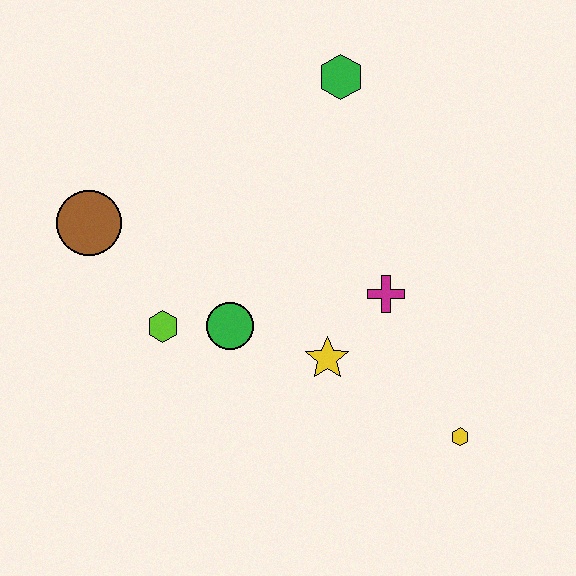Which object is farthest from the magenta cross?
The brown circle is farthest from the magenta cross.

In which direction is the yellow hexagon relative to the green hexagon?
The yellow hexagon is below the green hexagon.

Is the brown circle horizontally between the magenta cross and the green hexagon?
No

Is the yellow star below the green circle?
Yes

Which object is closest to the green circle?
The lime hexagon is closest to the green circle.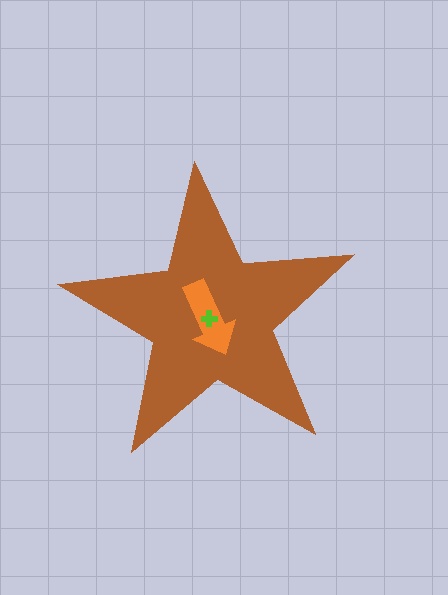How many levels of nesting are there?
3.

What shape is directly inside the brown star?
The orange arrow.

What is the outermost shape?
The brown star.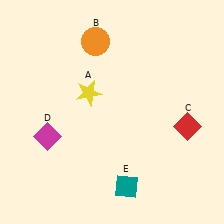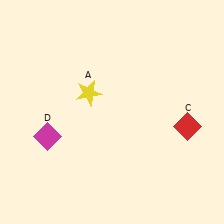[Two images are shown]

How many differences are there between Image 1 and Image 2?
There are 2 differences between the two images.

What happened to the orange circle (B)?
The orange circle (B) was removed in Image 2. It was in the top-left area of Image 1.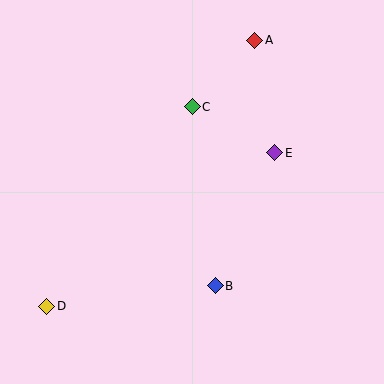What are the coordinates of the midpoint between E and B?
The midpoint between E and B is at (245, 219).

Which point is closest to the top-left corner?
Point C is closest to the top-left corner.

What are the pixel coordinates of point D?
Point D is at (47, 306).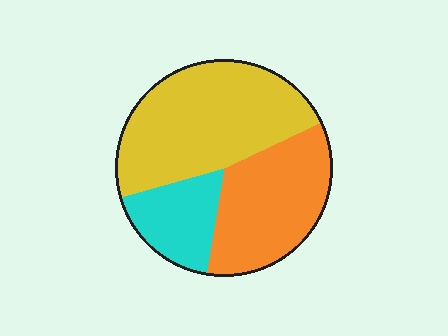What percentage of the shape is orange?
Orange covers about 35% of the shape.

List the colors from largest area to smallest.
From largest to smallest: yellow, orange, cyan.